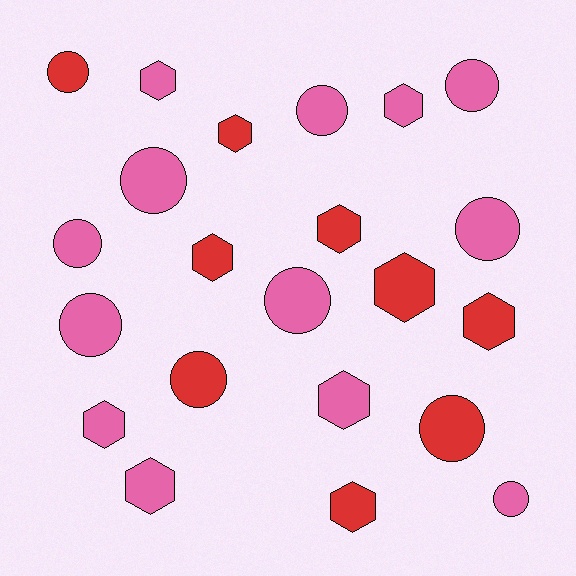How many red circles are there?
There are 3 red circles.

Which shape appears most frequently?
Circle, with 11 objects.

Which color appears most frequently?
Pink, with 13 objects.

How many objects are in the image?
There are 22 objects.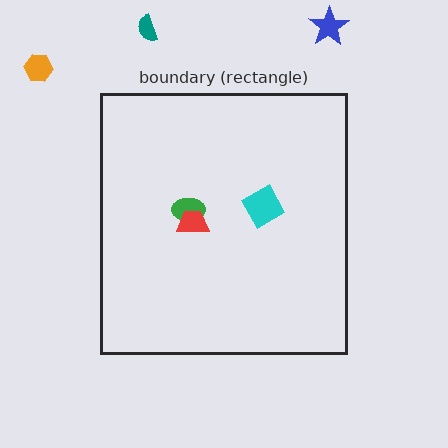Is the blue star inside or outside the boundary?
Outside.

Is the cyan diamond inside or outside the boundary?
Inside.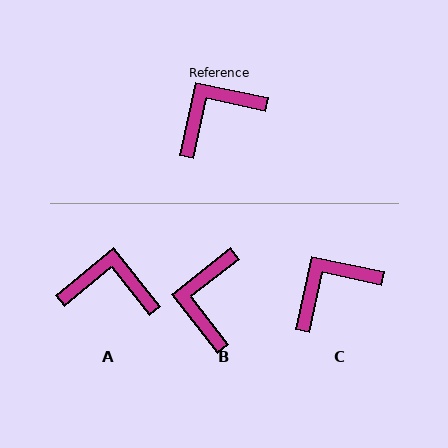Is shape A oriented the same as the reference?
No, it is off by about 39 degrees.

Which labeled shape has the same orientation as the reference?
C.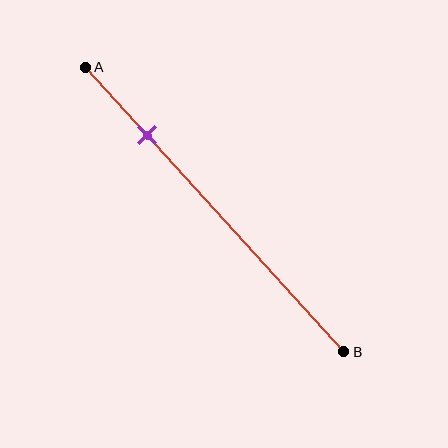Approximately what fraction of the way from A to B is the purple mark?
The purple mark is approximately 25% of the way from A to B.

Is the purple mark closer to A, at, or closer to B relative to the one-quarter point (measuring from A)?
The purple mark is approximately at the one-quarter point of segment AB.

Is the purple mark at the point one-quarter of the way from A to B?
Yes, the mark is approximately at the one-quarter point.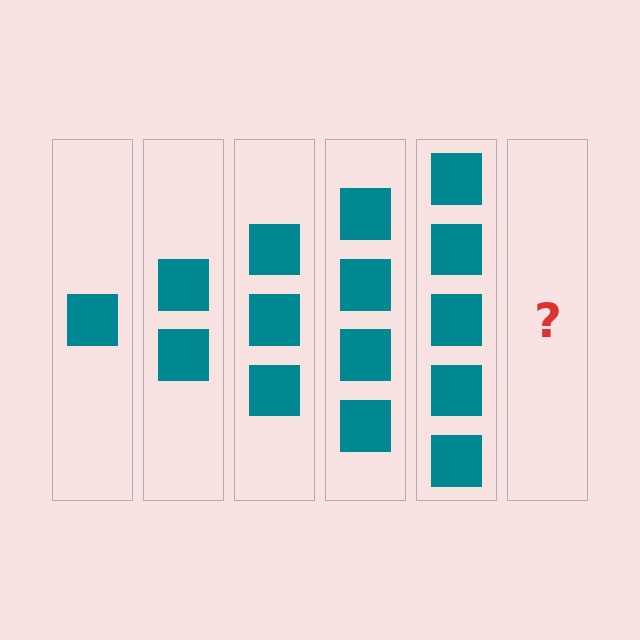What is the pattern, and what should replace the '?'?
The pattern is that each step adds one more square. The '?' should be 6 squares.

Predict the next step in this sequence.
The next step is 6 squares.